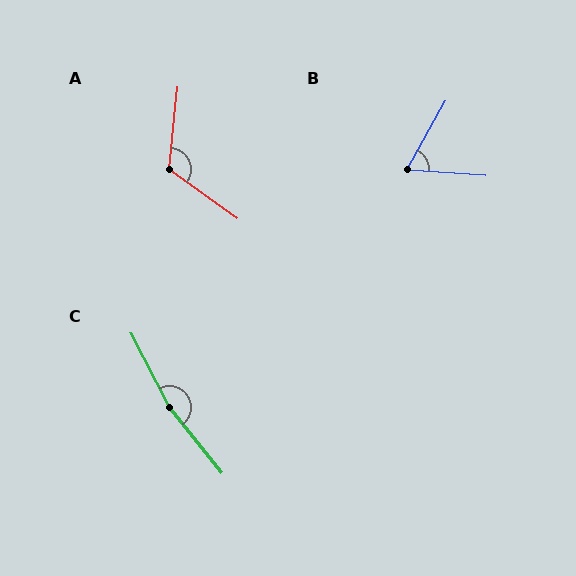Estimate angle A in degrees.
Approximately 120 degrees.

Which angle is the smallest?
B, at approximately 64 degrees.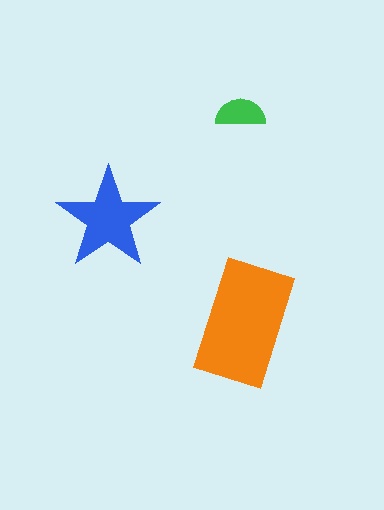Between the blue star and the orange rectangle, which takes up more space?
The orange rectangle.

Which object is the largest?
The orange rectangle.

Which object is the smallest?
The green semicircle.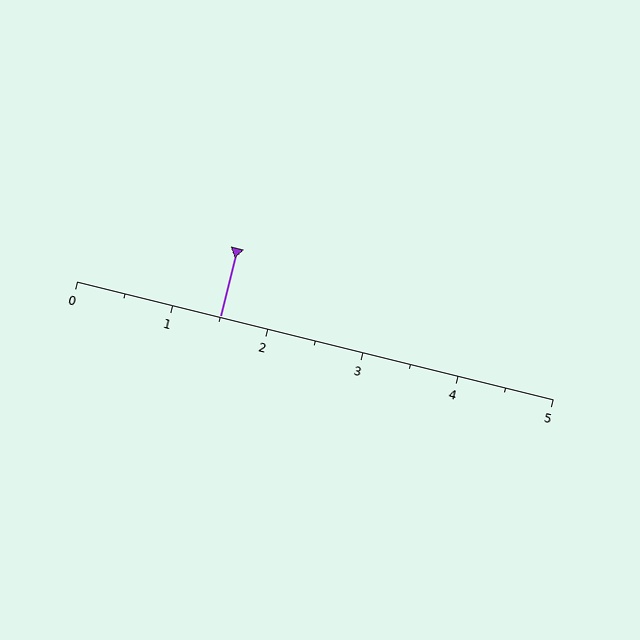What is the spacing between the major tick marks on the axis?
The major ticks are spaced 1 apart.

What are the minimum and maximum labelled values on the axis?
The axis runs from 0 to 5.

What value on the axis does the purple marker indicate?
The marker indicates approximately 1.5.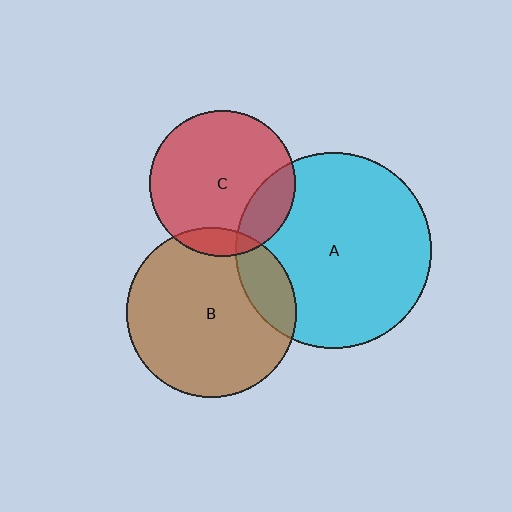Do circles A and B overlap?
Yes.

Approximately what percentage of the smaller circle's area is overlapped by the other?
Approximately 15%.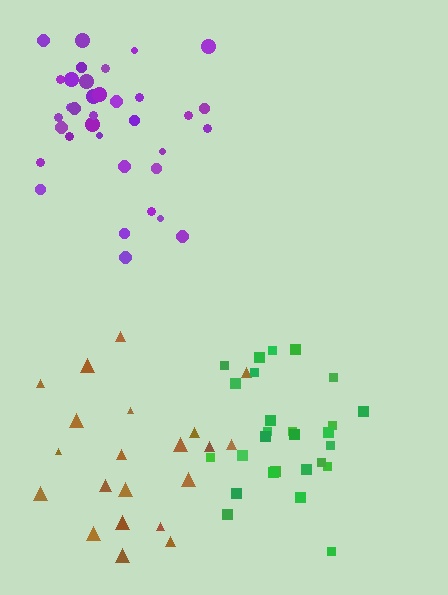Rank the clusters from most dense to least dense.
purple, green, brown.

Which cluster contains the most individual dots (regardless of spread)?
Purple (35).